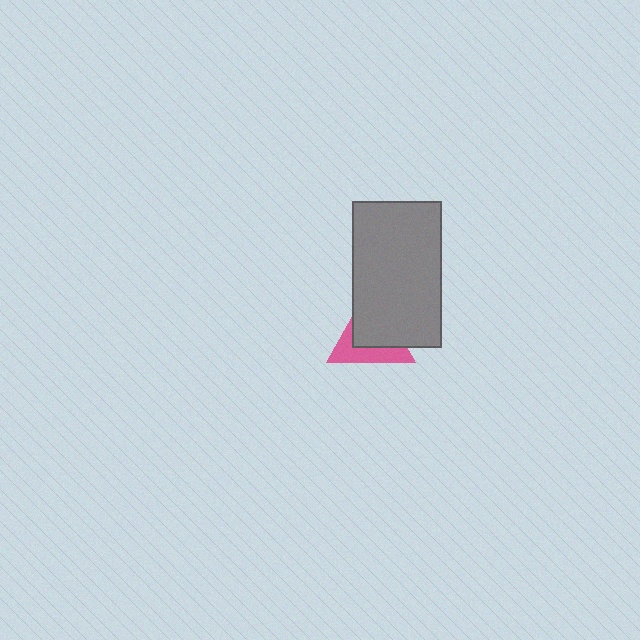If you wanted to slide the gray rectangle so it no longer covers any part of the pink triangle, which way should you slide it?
Slide it toward the upper-right — that is the most direct way to separate the two shapes.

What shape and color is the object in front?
The object in front is a gray rectangle.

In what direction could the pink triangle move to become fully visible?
The pink triangle could move toward the lower-left. That would shift it out from behind the gray rectangle entirely.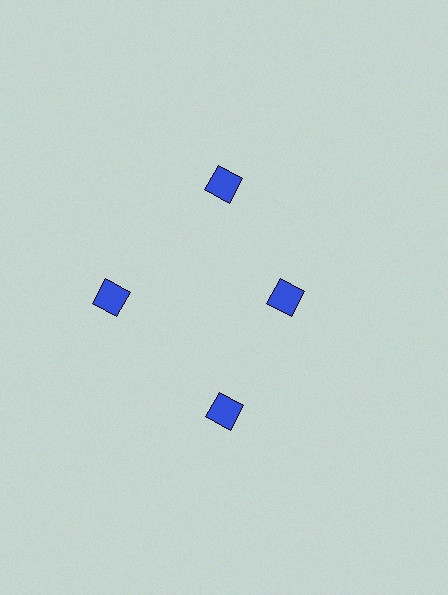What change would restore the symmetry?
The symmetry would be restored by moving it outward, back onto the ring so that all 4 diamonds sit at equal angles and equal distance from the center.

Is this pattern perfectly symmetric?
No. The 4 blue diamonds are arranged in a ring, but one element near the 3 o'clock position is pulled inward toward the center, breaking the 4-fold rotational symmetry.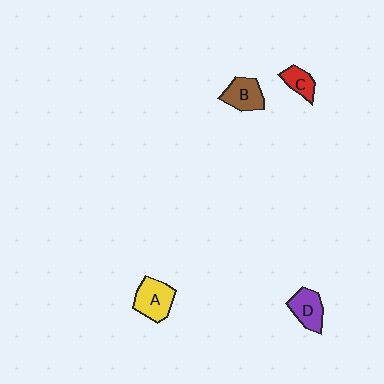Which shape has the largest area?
Shape A (yellow).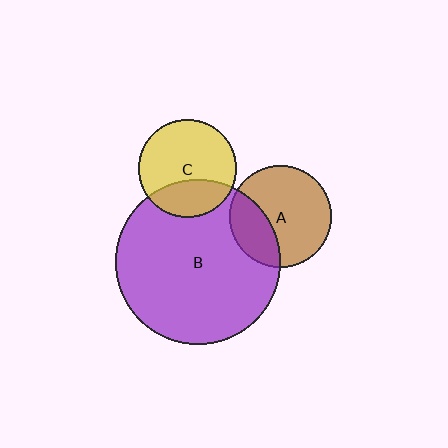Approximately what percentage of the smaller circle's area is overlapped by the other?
Approximately 30%.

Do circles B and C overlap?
Yes.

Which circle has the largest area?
Circle B (purple).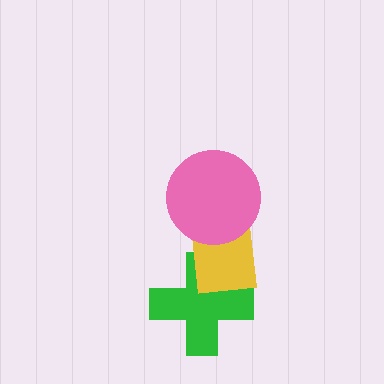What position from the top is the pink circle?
The pink circle is 1st from the top.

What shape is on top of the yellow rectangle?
The pink circle is on top of the yellow rectangle.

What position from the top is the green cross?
The green cross is 3rd from the top.